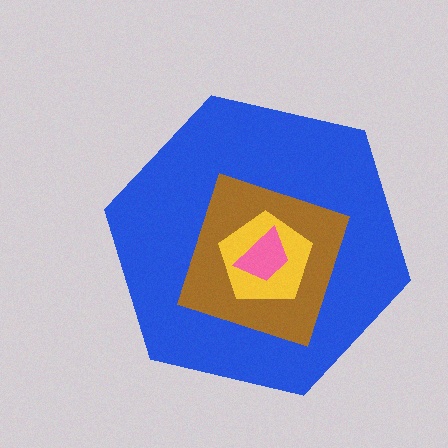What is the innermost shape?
The pink trapezoid.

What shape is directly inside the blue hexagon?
The brown diamond.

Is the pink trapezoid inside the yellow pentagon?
Yes.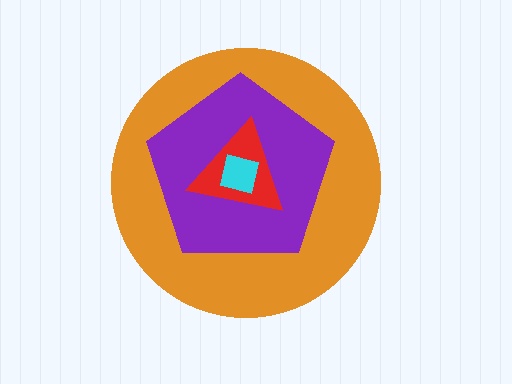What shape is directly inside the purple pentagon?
The red triangle.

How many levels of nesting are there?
4.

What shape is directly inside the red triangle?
The cyan square.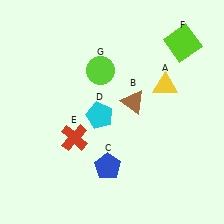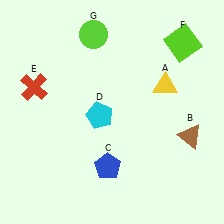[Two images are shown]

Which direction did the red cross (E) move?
The red cross (E) moved up.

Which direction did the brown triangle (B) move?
The brown triangle (B) moved right.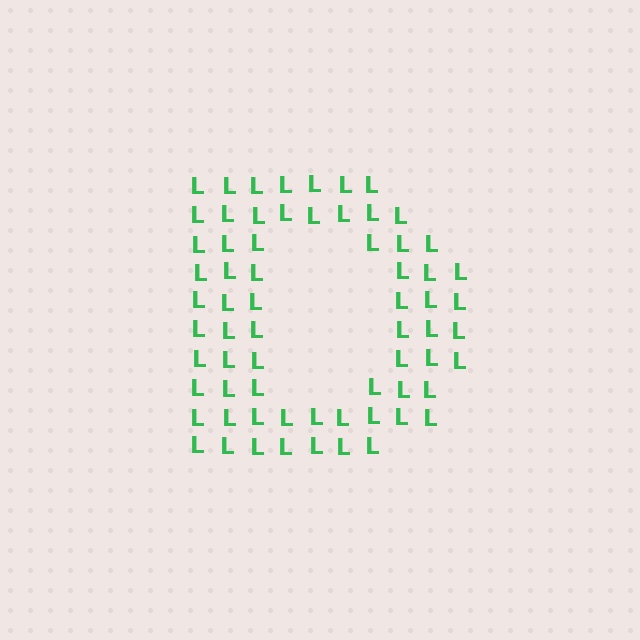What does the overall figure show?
The overall figure shows the letter D.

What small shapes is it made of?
It is made of small letter L's.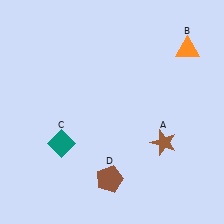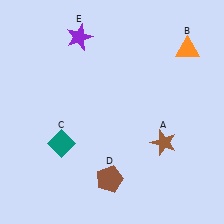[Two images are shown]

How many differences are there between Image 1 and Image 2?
There is 1 difference between the two images.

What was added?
A purple star (E) was added in Image 2.